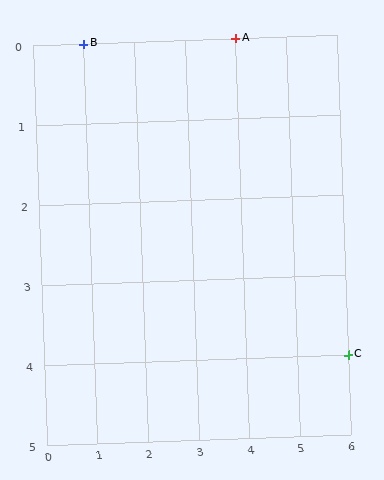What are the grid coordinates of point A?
Point A is at grid coordinates (4, 0).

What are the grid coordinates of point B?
Point B is at grid coordinates (1, 0).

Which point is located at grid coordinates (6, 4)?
Point C is at (6, 4).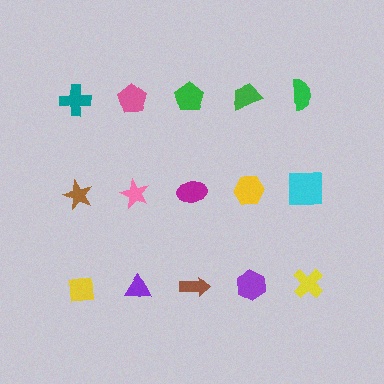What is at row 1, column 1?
A teal cross.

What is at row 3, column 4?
A purple hexagon.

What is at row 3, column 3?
A brown arrow.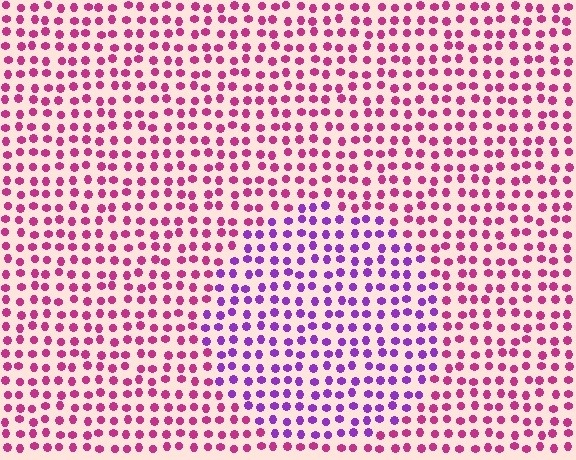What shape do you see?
I see a circle.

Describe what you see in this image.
The image is filled with small magenta elements in a uniform arrangement. A circle-shaped region is visible where the elements are tinted to a slightly different hue, forming a subtle color boundary.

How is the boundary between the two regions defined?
The boundary is defined purely by a slight shift in hue (about 44 degrees). Spacing, size, and orientation are identical on both sides.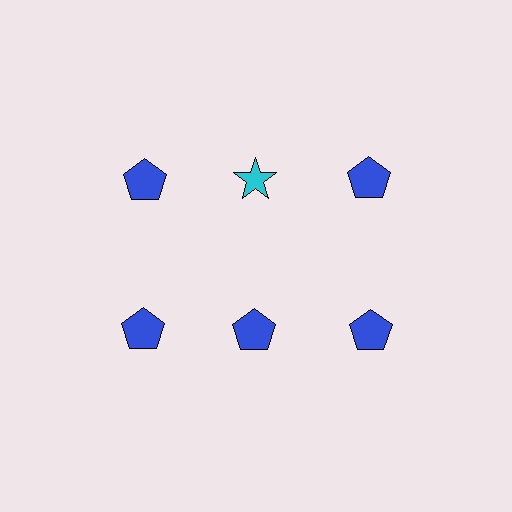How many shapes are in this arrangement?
There are 6 shapes arranged in a grid pattern.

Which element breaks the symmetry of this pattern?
The cyan star in the top row, second from left column breaks the symmetry. All other shapes are blue pentagons.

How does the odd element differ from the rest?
It differs in both color (cyan instead of blue) and shape (star instead of pentagon).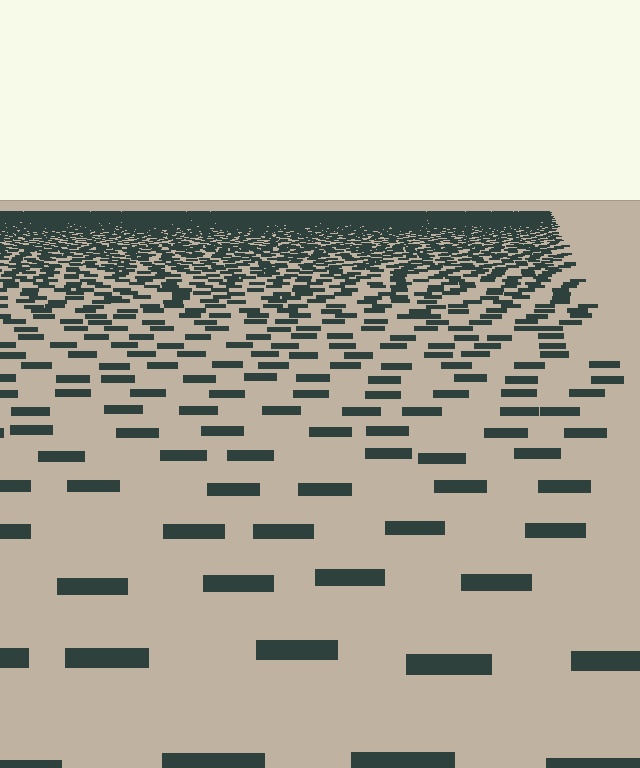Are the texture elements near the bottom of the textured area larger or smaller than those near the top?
Larger. Near the bottom, elements are closer to the viewer and appear at a bigger on-screen size.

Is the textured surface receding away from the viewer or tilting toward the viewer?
The surface is receding away from the viewer. Texture elements get smaller and denser toward the top.